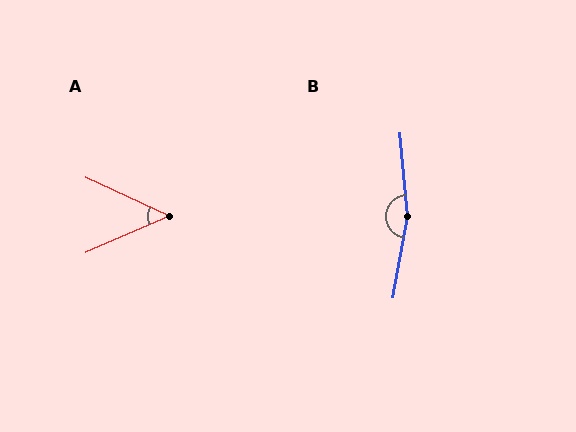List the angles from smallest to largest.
A (49°), B (165°).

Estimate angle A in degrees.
Approximately 49 degrees.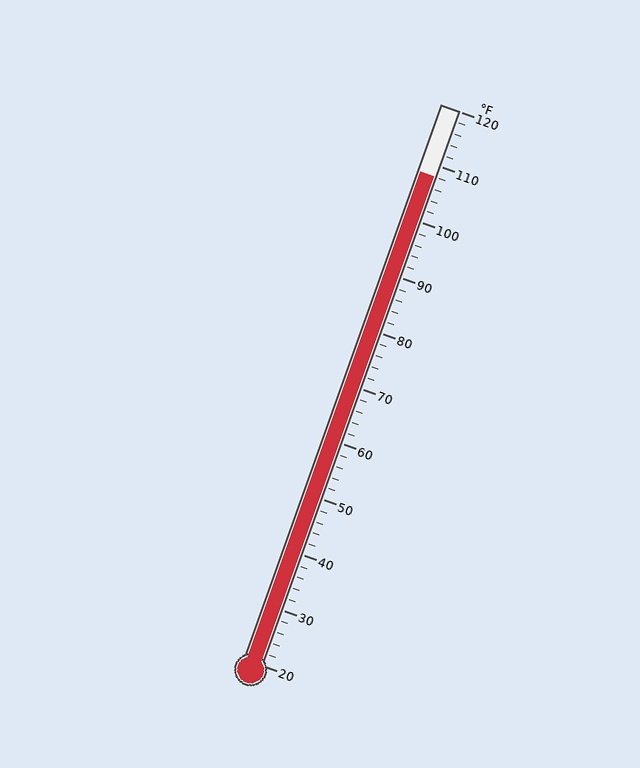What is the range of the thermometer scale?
The thermometer scale ranges from 20°F to 120°F.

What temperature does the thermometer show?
The thermometer shows approximately 108°F.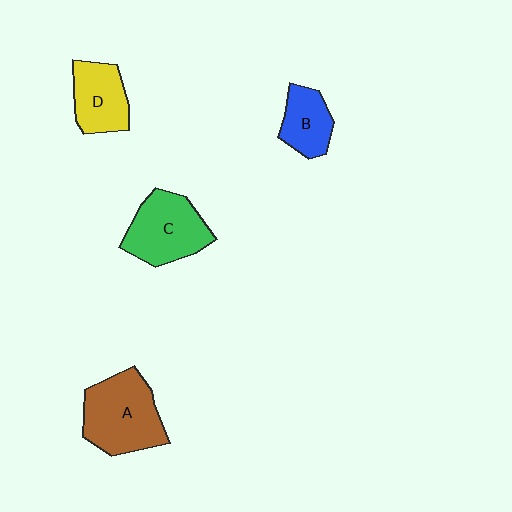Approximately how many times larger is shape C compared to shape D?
Approximately 1.3 times.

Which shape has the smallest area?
Shape B (blue).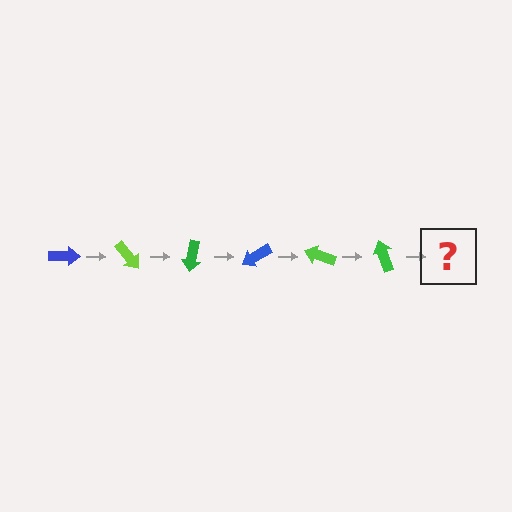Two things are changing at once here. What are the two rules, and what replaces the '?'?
The two rules are that it rotates 50 degrees each step and the color cycles through blue, lime, and green. The '?' should be a blue arrow, rotated 300 degrees from the start.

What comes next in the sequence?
The next element should be a blue arrow, rotated 300 degrees from the start.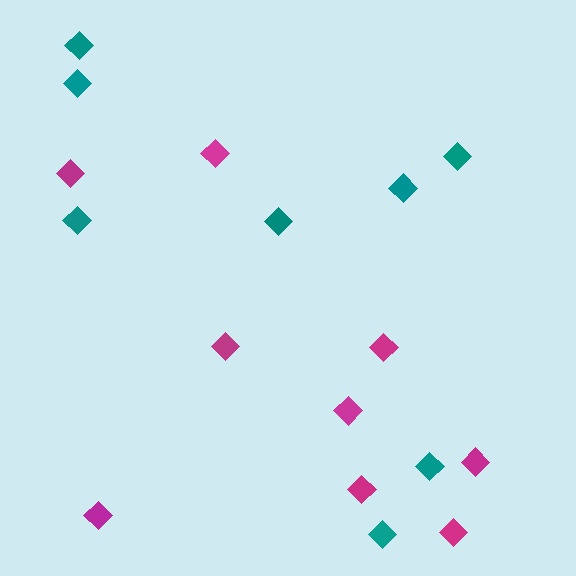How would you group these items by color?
There are 2 groups: one group of teal diamonds (8) and one group of magenta diamonds (9).